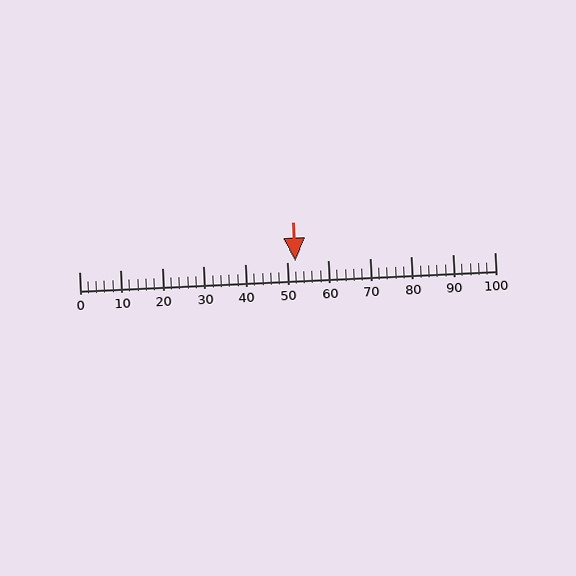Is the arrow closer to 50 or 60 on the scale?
The arrow is closer to 50.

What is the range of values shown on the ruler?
The ruler shows values from 0 to 100.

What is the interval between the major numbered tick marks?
The major tick marks are spaced 10 units apart.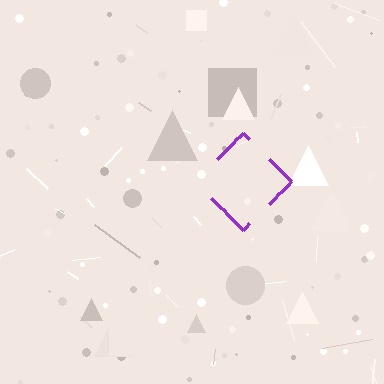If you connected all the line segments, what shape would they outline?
They would outline a diamond.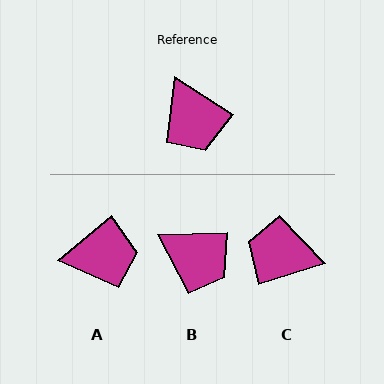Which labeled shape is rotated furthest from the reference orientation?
C, about 129 degrees away.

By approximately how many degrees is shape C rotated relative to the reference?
Approximately 129 degrees clockwise.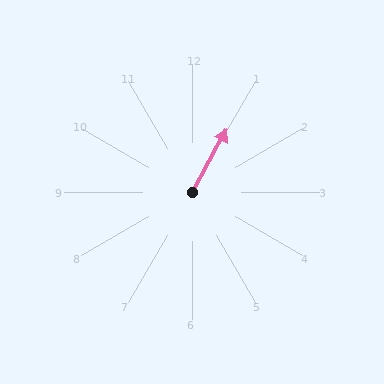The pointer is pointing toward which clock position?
Roughly 1 o'clock.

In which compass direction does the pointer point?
Northeast.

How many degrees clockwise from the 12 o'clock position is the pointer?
Approximately 29 degrees.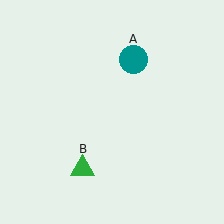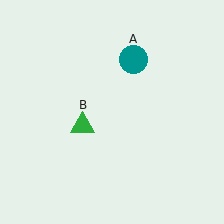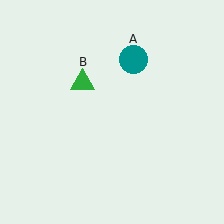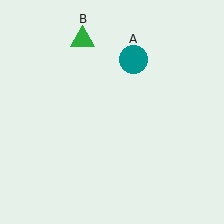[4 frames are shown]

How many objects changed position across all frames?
1 object changed position: green triangle (object B).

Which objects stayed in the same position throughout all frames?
Teal circle (object A) remained stationary.